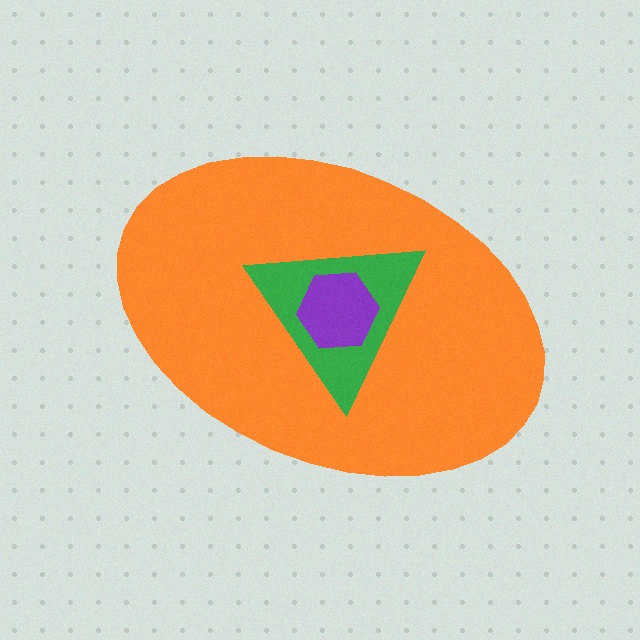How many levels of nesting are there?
3.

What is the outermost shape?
The orange ellipse.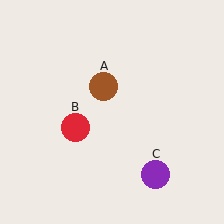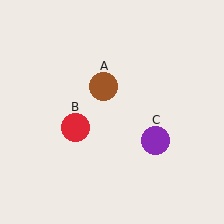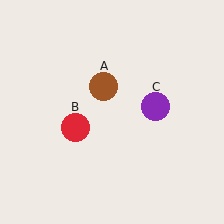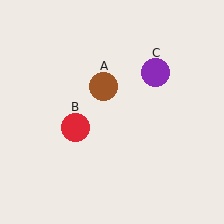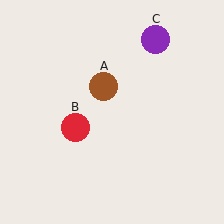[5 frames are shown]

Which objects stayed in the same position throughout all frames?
Brown circle (object A) and red circle (object B) remained stationary.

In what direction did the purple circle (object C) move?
The purple circle (object C) moved up.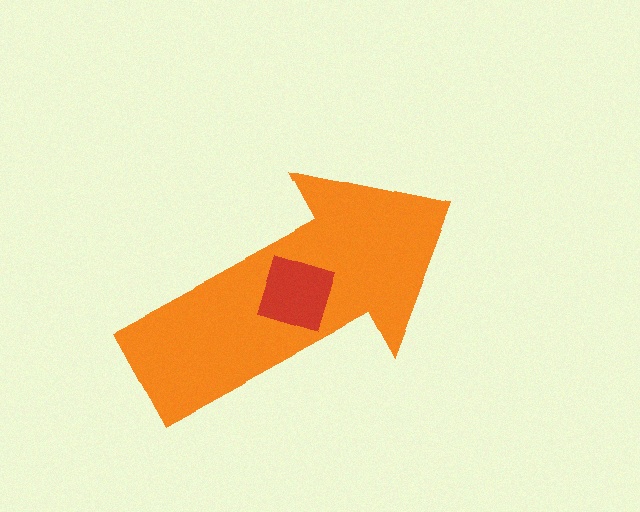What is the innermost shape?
The red diamond.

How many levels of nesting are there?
2.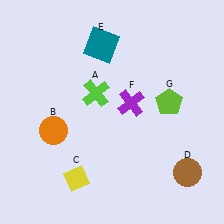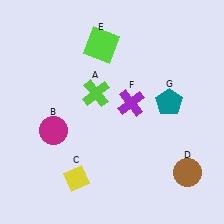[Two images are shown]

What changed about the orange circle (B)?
In Image 1, B is orange. In Image 2, it changed to magenta.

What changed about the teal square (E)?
In Image 1, E is teal. In Image 2, it changed to lime.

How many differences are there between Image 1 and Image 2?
There are 3 differences between the two images.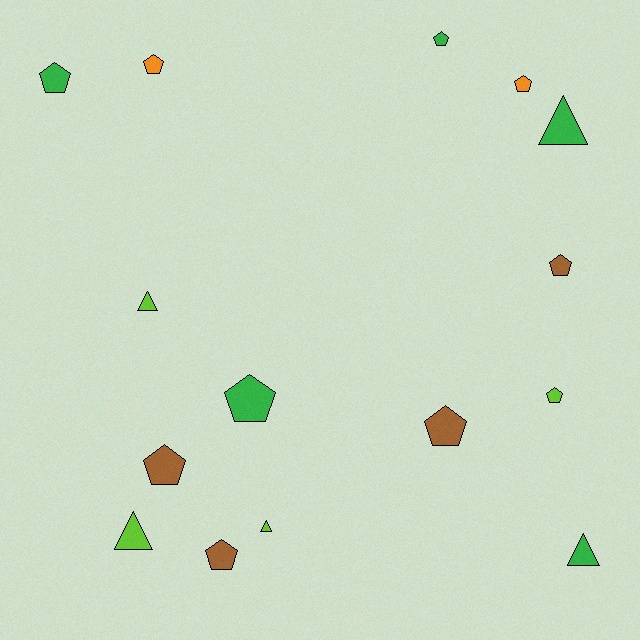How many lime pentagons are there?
There is 1 lime pentagon.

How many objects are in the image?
There are 15 objects.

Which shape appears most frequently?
Pentagon, with 10 objects.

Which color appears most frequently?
Green, with 5 objects.